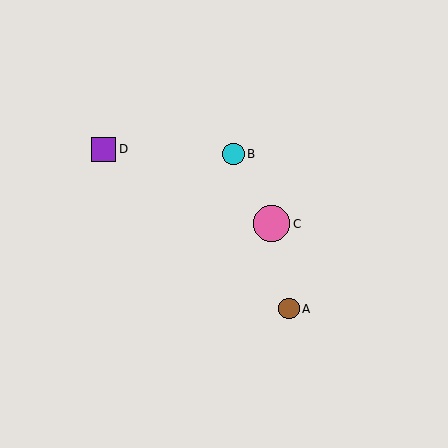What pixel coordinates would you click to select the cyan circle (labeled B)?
Click at (233, 154) to select the cyan circle B.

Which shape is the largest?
The pink circle (labeled C) is the largest.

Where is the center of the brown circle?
The center of the brown circle is at (289, 309).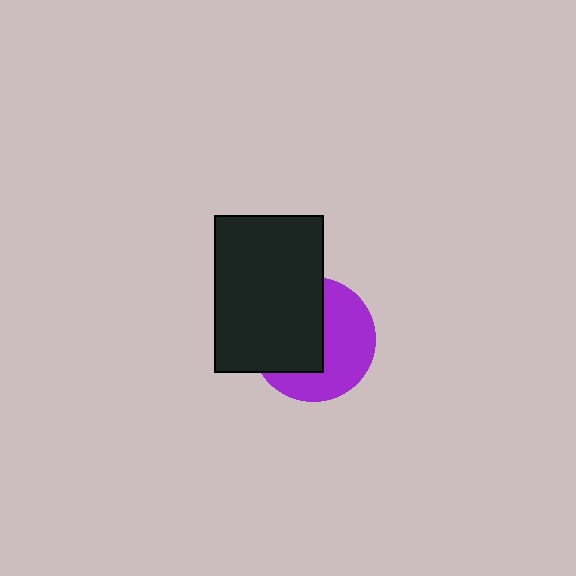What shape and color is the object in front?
The object in front is a black rectangle.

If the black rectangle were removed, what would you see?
You would see the complete purple circle.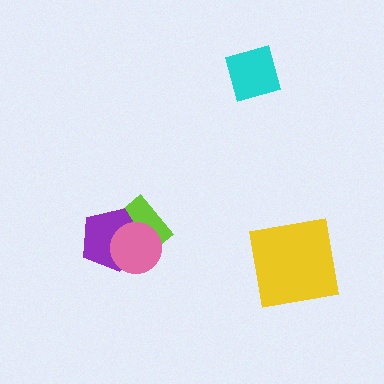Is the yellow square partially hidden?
No, no other shape covers it.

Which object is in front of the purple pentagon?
The pink circle is in front of the purple pentagon.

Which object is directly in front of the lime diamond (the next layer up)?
The purple pentagon is directly in front of the lime diamond.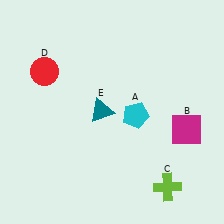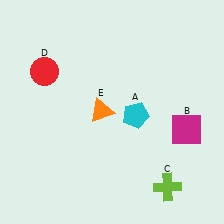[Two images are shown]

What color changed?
The triangle (E) changed from teal in Image 1 to orange in Image 2.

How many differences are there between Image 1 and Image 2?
There is 1 difference between the two images.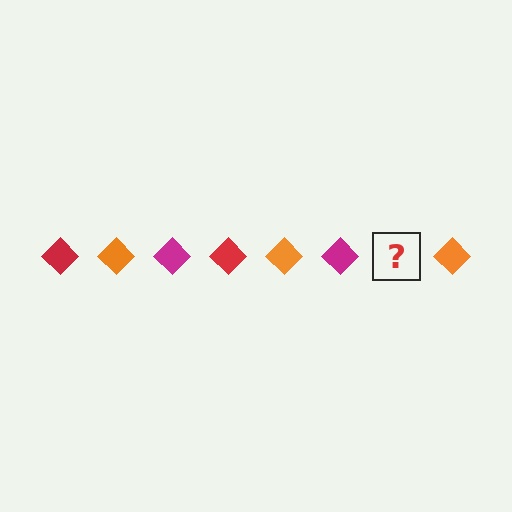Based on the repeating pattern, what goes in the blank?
The blank should be a red diamond.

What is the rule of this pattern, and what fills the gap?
The rule is that the pattern cycles through red, orange, magenta diamonds. The gap should be filled with a red diamond.